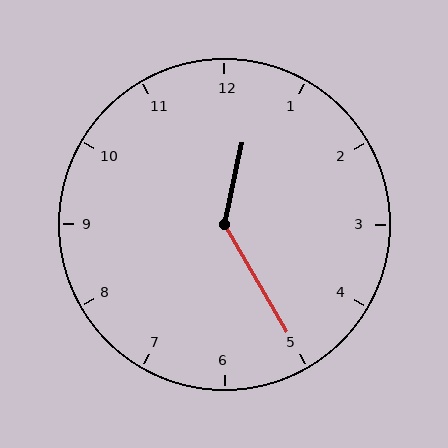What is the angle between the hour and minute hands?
Approximately 138 degrees.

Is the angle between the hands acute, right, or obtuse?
It is obtuse.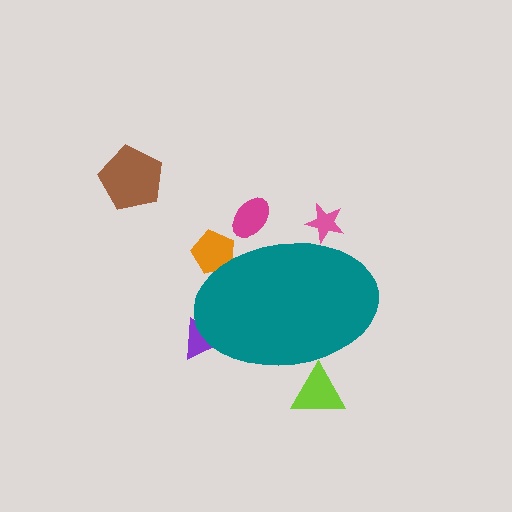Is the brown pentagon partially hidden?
No, the brown pentagon is fully visible.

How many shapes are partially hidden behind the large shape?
5 shapes are partially hidden.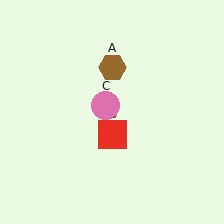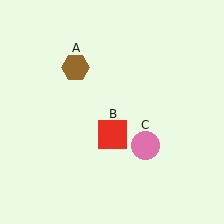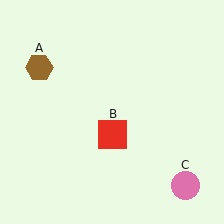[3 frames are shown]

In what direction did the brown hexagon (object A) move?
The brown hexagon (object A) moved left.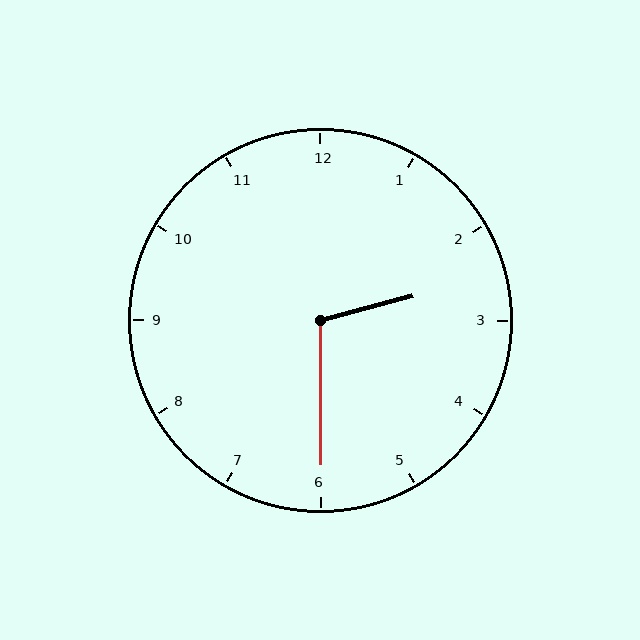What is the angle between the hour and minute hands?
Approximately 105 degrees.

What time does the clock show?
2:30.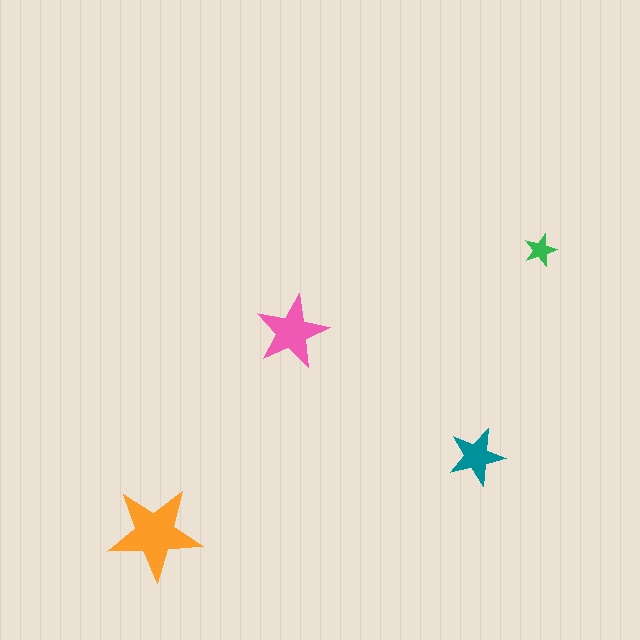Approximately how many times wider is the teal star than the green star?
About 1.5 times wider.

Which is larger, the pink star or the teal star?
The pink one.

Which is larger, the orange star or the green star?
The orange one.